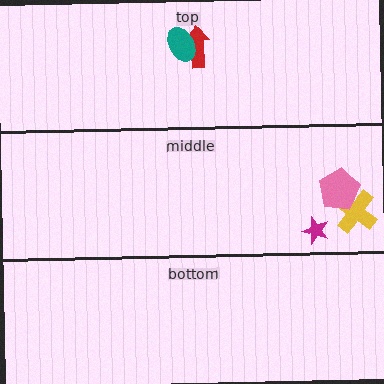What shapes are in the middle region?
The magenta star, the yellow cross, the pink pentagon.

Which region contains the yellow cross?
The middle region.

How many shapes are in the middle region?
3.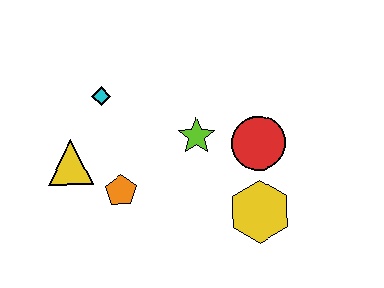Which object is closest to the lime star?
The red circle is closest to the lime star.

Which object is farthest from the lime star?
The yellow triangle is farthest from the lime star.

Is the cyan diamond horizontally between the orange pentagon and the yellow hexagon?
No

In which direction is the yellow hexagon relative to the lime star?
The yellow hexagon is below the lime star.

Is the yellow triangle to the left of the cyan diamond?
Yes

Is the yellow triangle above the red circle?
No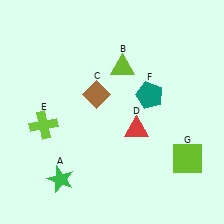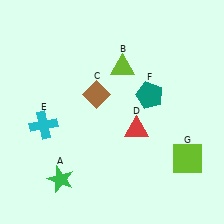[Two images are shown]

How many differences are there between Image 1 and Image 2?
There is 1 difference between the two images.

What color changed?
The cross (E) changed from lime in Image 1 to cyan in Image 2.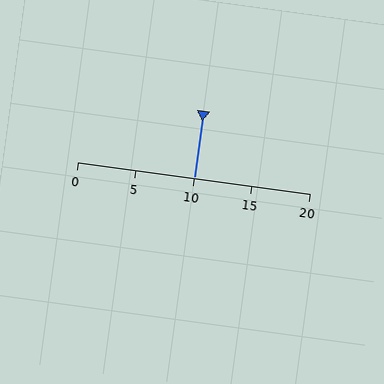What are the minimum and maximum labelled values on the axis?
The axis runs from 0 to 20.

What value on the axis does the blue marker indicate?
The marker indicates approximately 10.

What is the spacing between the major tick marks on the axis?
The major ticks are spaced 5 apart.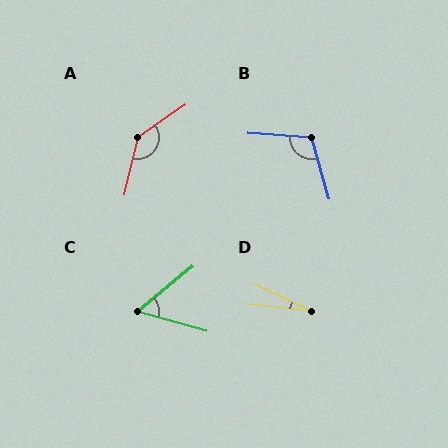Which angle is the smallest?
D, at approximately 19 degrees.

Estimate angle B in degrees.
Approximately 110 degrees.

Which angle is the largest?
A, at approximately 138 degrees.